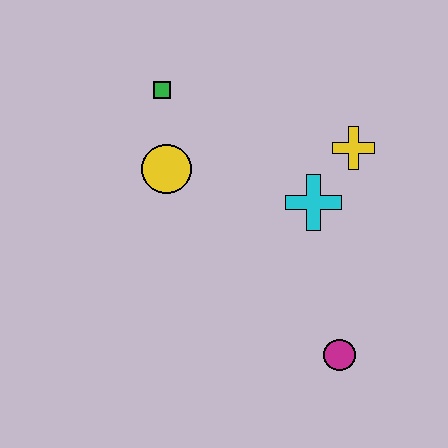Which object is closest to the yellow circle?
The green square is closest to the yellow circle.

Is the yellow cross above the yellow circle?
Yes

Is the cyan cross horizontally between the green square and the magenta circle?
Yes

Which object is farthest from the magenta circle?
The green square is farthest from the magenta circle.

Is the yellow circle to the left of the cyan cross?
Yes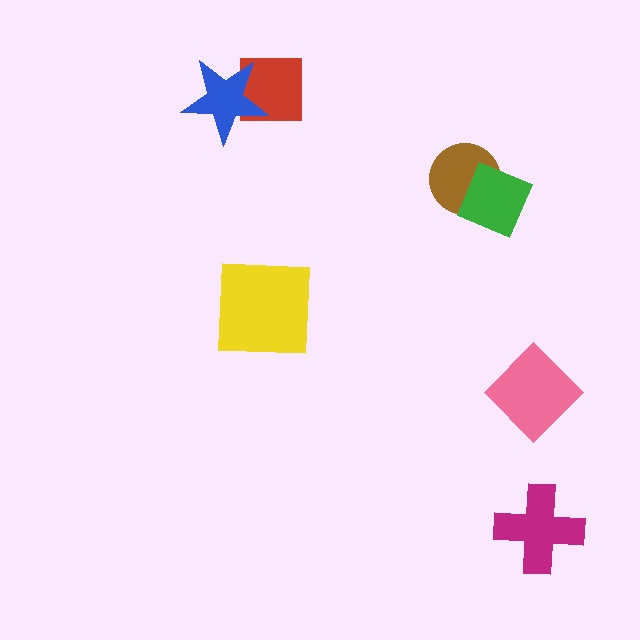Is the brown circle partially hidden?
Yes, it is partially covered by another shape.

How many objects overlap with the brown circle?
1 object overlaps with the brown circle.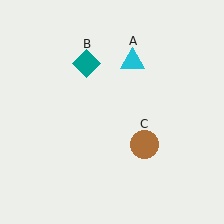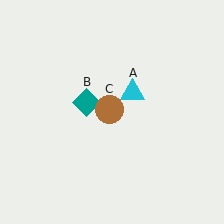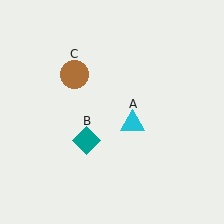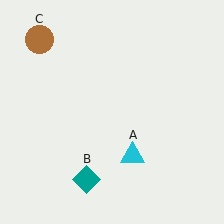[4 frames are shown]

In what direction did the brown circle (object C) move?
The brown circle (object C) moved up and to the left.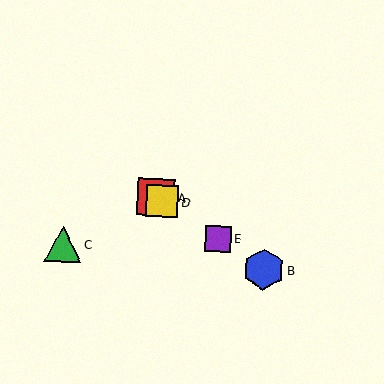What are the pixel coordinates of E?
Object E is at (218, 239).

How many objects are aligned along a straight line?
4 objects (A, B, D, E) are aligned along a straight line.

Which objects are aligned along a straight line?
Objects A, B, D, E are aligned along a straight line.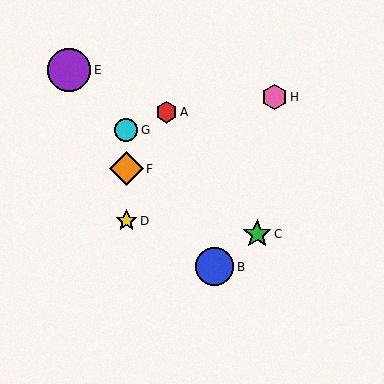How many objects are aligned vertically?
3 objects (D, F, G) are aligned vertically.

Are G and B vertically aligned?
No, G is at x≈126 and B is at x≈215.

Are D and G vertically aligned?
Yes, both are at x≈126.